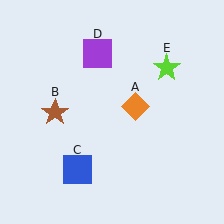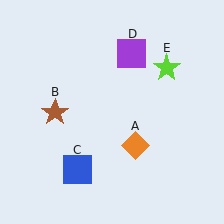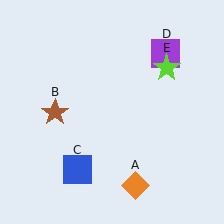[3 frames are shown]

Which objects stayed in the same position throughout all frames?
Brown star (object B) and blue square (object C) and lime star (object E) remained stationary.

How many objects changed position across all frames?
2 objects changed position: orange diamond (object A), purple square (object D).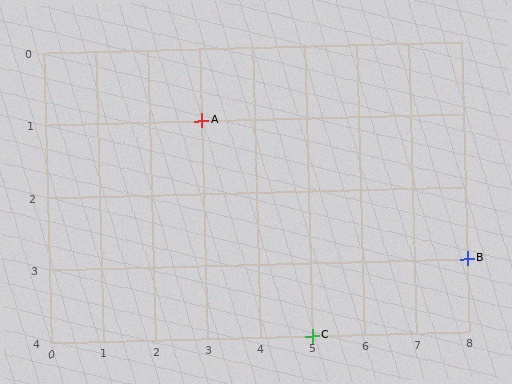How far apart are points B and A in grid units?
Points B and A are 5 columns and 2 rows apart (about 5.4 grid units diagonally).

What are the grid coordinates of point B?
Point B is at grid coordinates (8, 3).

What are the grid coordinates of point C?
Point C is at grid coordinates (5, 4).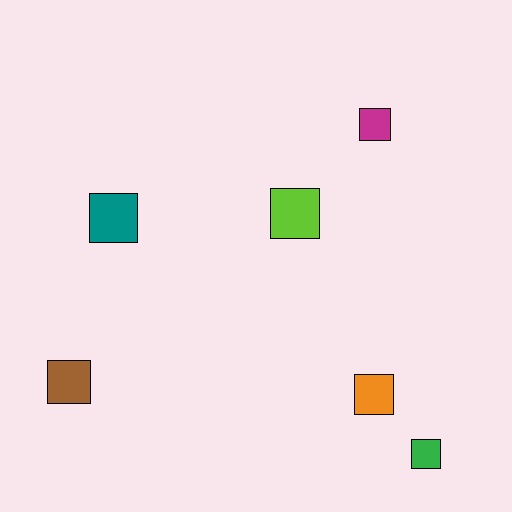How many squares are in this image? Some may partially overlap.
There are 6 squares.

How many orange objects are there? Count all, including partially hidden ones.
There is 1 orange object.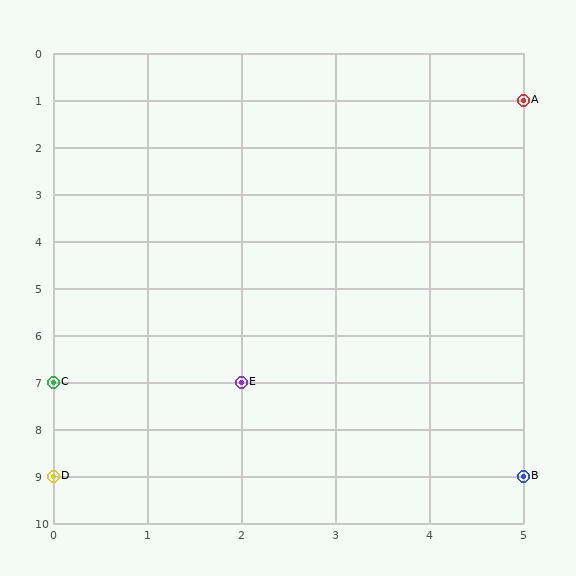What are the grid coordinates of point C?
Point C is at grid coordinates (0, 7).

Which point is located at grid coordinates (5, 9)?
Point B is at (5, 9).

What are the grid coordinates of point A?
Point A is at grid coordinates (5, 1).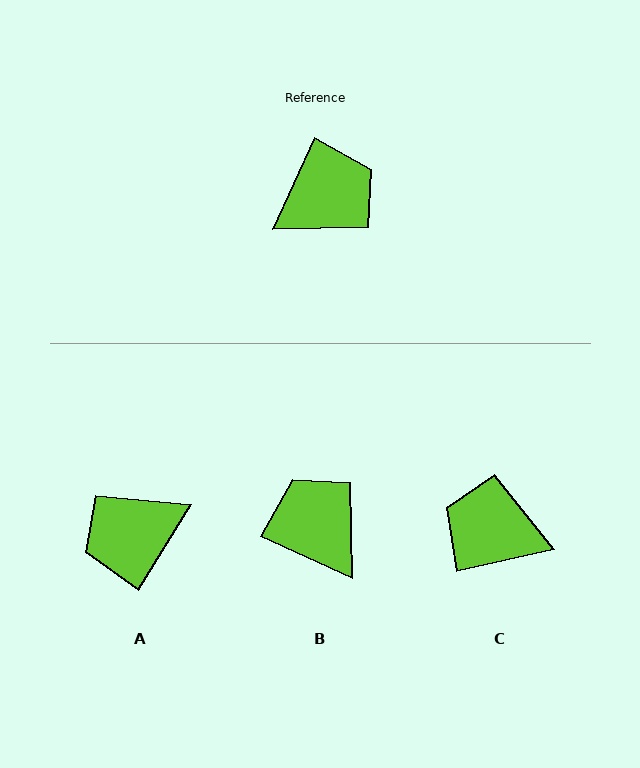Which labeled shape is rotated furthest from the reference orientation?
A, about 173 degrees away.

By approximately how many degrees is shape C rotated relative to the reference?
Approximately 128 degrees counter-clockwise.